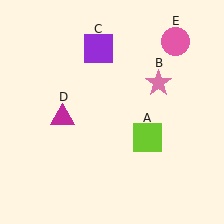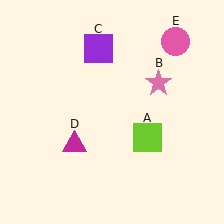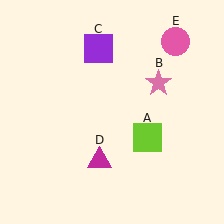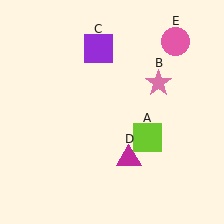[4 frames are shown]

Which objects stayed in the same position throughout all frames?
Lime square (object A) and pink star (object B) and purple square (object C) and pink circle (object E) remained stationary.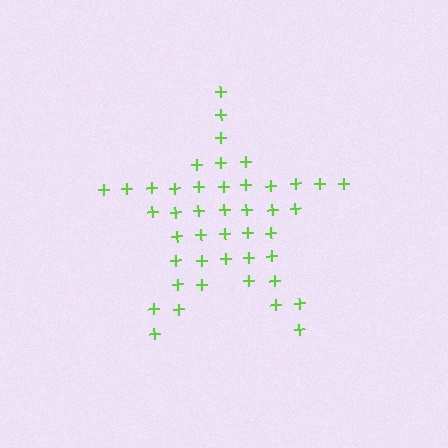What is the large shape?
The large shape is a star.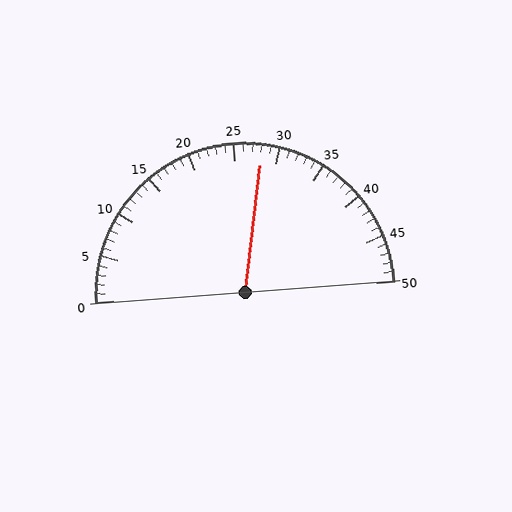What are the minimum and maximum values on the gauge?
The gauge ranges from 0 to 50.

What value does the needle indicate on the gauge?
The needle indicates approximately 28.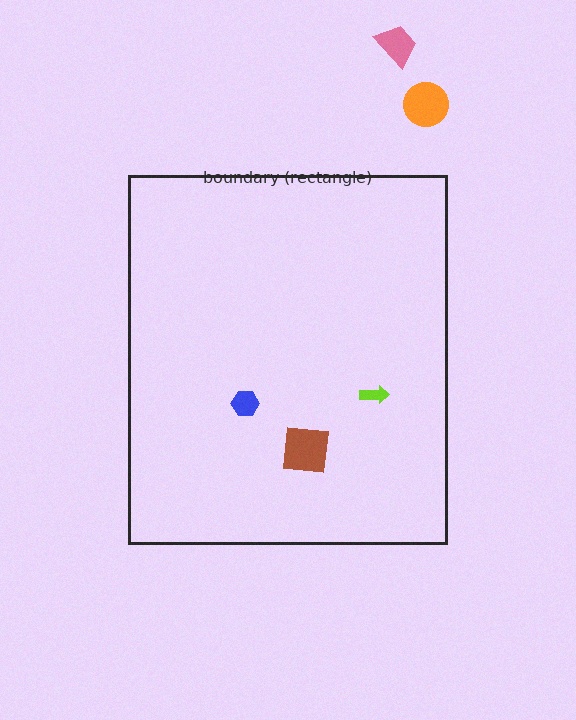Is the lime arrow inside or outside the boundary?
Inside.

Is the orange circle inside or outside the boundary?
Outside.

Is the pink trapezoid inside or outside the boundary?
Outside.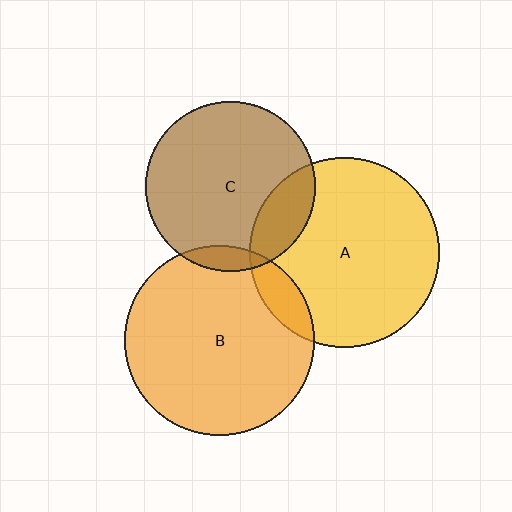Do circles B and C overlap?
Yes.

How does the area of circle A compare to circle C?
Approximately 1.2 times.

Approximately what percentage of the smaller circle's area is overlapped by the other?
Approximately 5%.